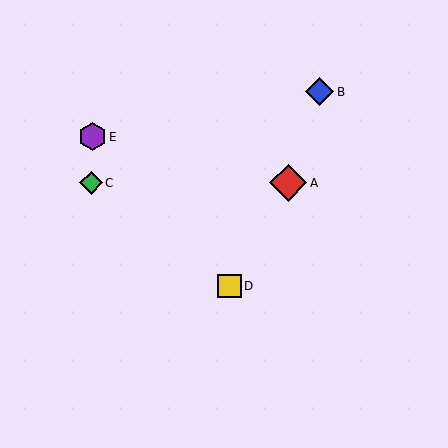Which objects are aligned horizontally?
Objects A, C are aligned horizontally.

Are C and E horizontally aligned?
No, C is at y≈183 and E is at y≈137.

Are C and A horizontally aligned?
Yes, both are at y≈183.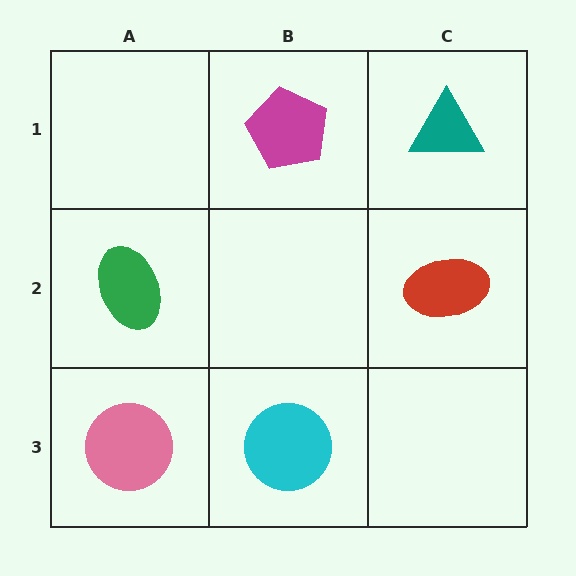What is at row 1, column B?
A magenta pentagon.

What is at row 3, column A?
A pink circle.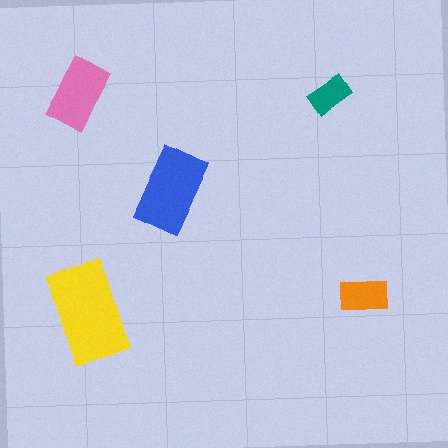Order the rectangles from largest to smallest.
the yellow one, the blue one, the pink one, the orange one, the teal one.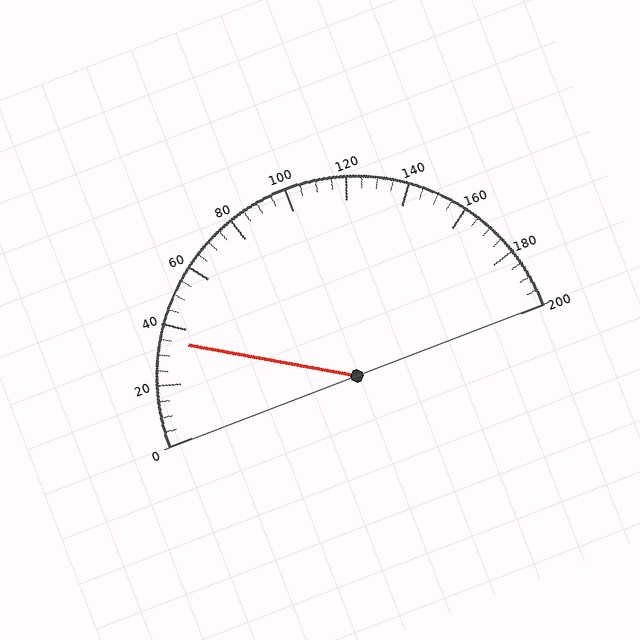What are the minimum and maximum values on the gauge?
The gauge ranges from 0 to 200.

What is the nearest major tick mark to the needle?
The nearest major tick mark is 40.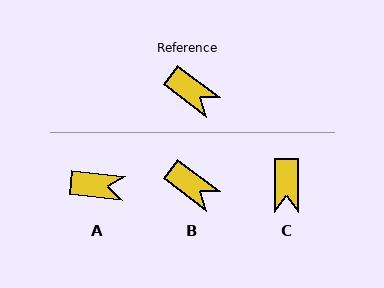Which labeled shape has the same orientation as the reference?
B.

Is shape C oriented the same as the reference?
No, it is off by about 53 degrees.